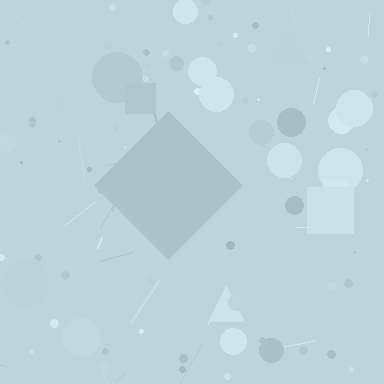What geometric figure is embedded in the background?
A diamond is embedded in the background.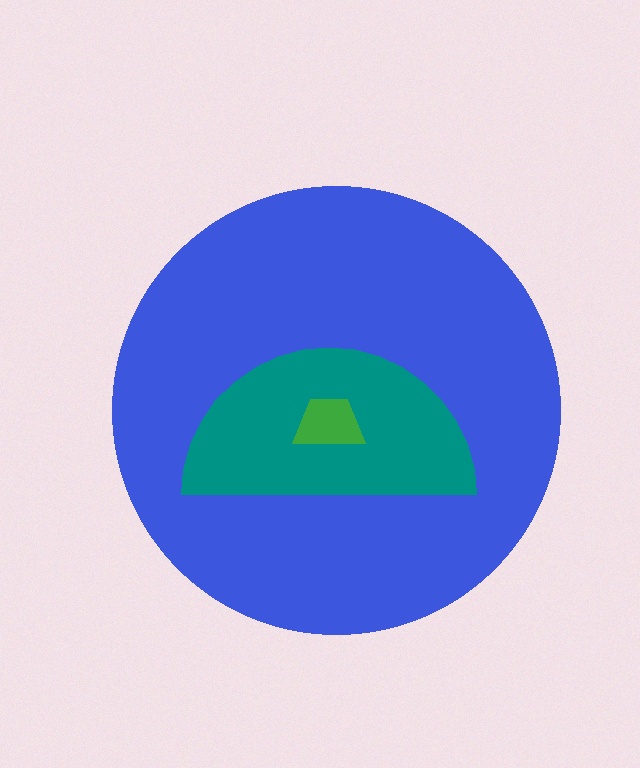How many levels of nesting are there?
3.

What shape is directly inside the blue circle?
The teal semicircle.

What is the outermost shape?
The blue circle.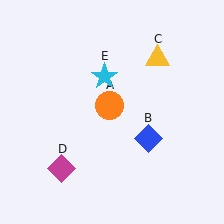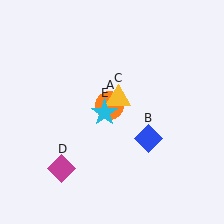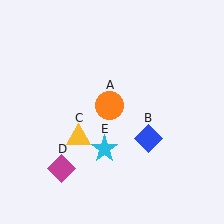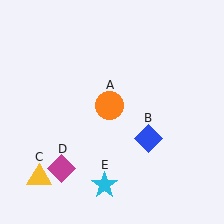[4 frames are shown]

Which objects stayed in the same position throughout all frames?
Orange circle (object A) and blue diamond (object B) and magenta diamond (object D) remained stationary.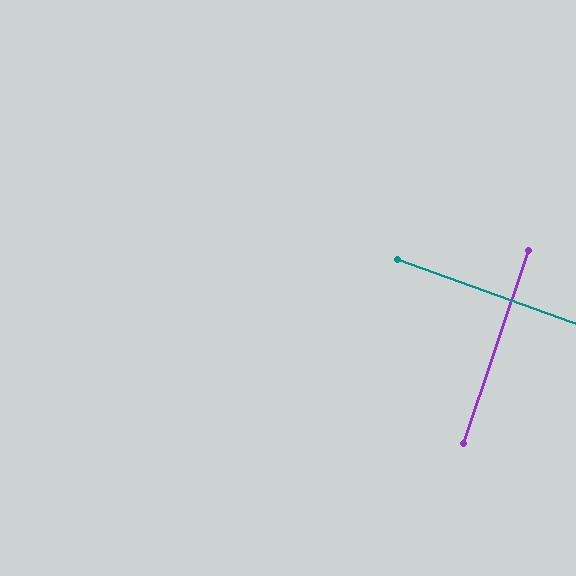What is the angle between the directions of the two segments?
Approximately 89 degrees.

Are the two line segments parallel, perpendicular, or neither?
Perpendicular — they meet at approximately 89°.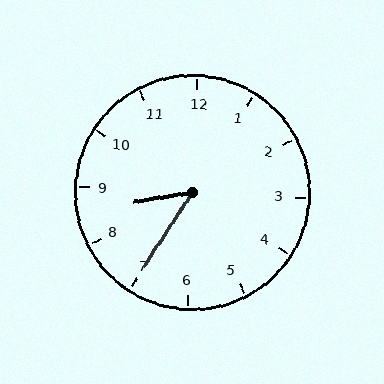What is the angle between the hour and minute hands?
Approximately 48 degrees.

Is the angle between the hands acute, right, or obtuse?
It is acute.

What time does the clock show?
8:35.